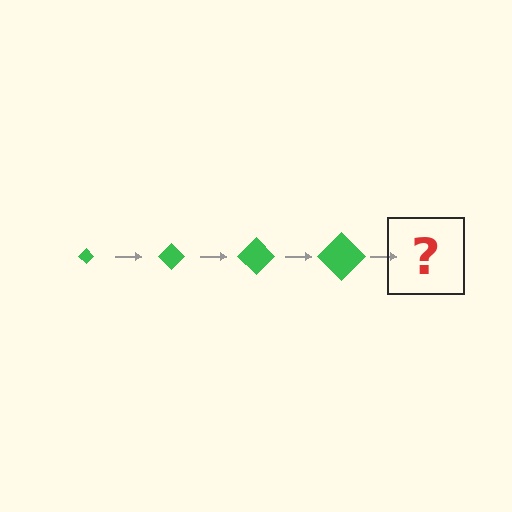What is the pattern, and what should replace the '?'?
The pattern is that the diamond gets progressively larger each step. The '?' should be a green diamond, larger than the previous one.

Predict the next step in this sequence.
The next step is a green diamond, larger than the previous one.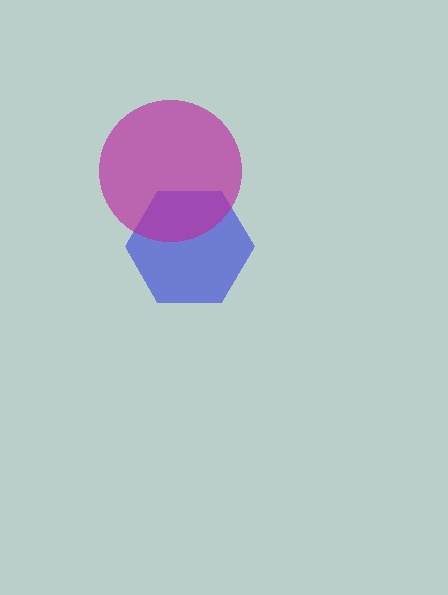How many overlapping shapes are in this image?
There are 2 overlapping shapes in the image.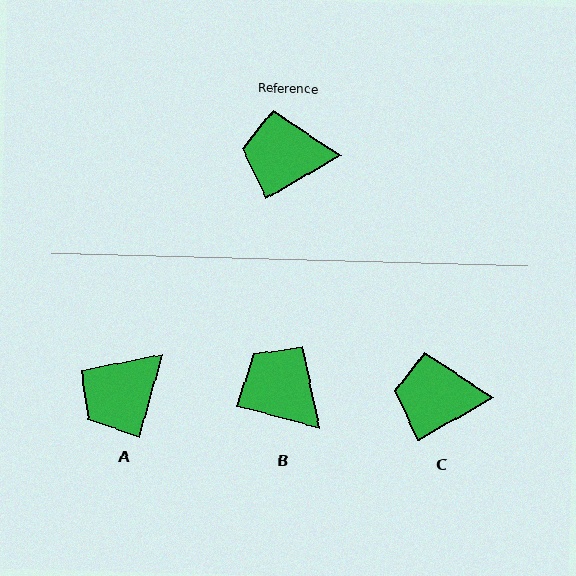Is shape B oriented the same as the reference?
No, it is off by about 44 degrees.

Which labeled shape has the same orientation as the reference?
C.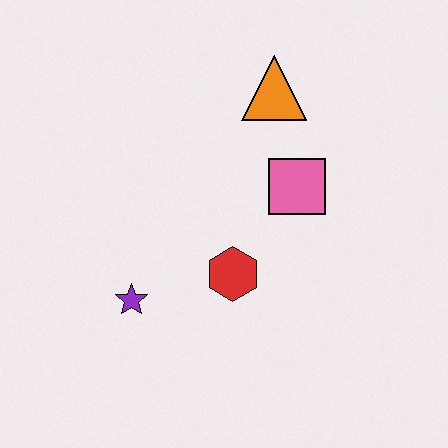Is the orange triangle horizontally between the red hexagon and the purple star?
No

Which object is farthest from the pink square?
The purple star is farthest from the pink square.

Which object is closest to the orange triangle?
The pink square is closest to the orange triangle.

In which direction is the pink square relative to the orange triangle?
The pink square is below the orange triangle.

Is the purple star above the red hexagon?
No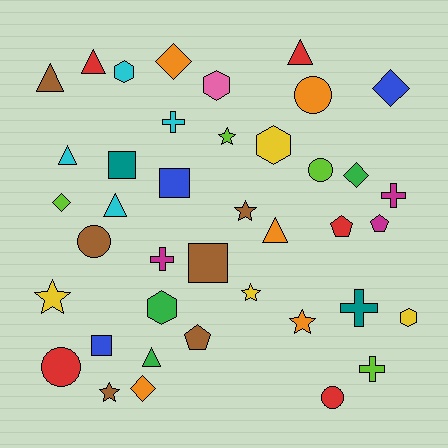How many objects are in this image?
There are 40 objects.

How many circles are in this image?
There are 5 circles.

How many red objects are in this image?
There are 5 red objects.